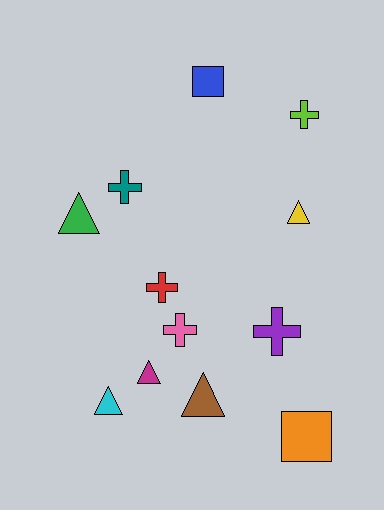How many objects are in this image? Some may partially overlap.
There are 12 objects.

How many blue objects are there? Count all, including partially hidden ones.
There is 1 blue object.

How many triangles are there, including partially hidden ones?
There are 5 triangles.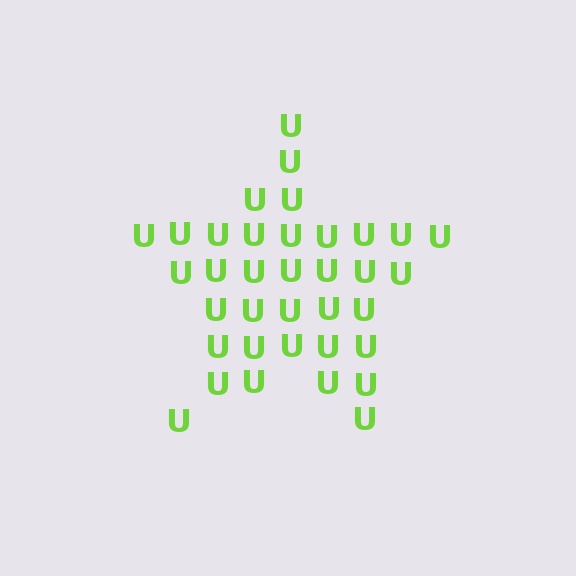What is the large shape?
The large shape is a star.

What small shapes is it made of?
It is made of small letter U's.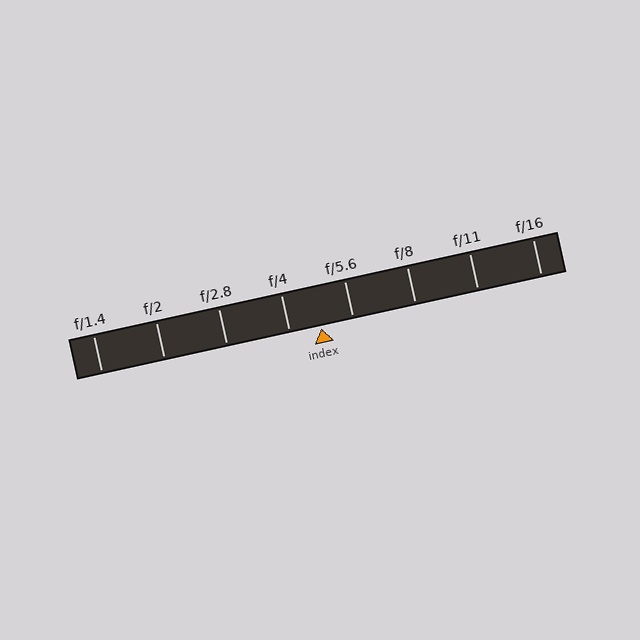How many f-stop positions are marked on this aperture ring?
There are 8 f-stop positions marked.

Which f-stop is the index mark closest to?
The index mark is closest to f/4.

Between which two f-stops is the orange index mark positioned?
The index mark is between f/4 and f/5.6.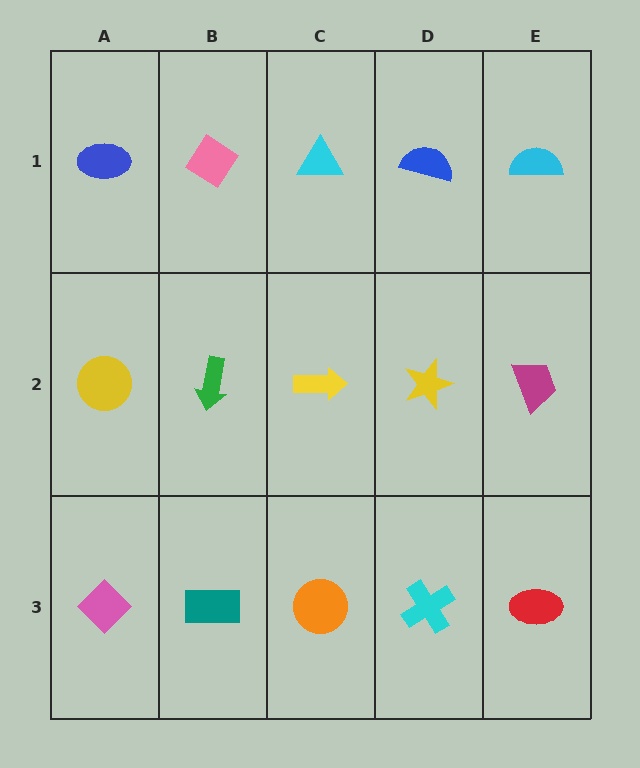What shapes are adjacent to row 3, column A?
A yellow circle (row 2, column A), a teal rectangle (row 3, column B).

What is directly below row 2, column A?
A pink diamond.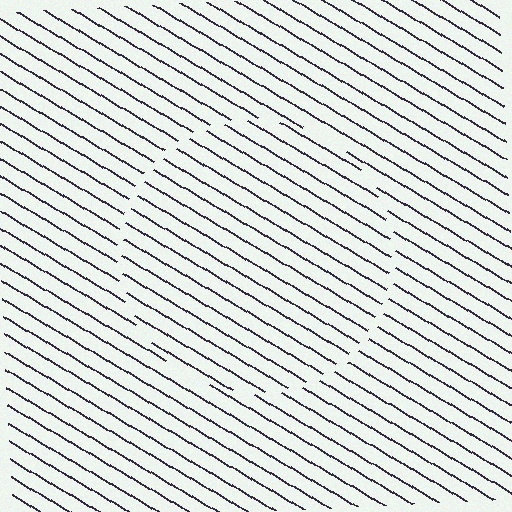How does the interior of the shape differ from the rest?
The interior of the shape contains the same grating, shifted by half a period — the contour is defined by the phase discontinuity where line-ends from the inner and outer gratings abut.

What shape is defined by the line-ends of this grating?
An illusory circle. The interior of the shape contains the same grating, shifted by half a period — the contour is defined by the phase discontinuity where line-ends from the inner and outer gratings abut.